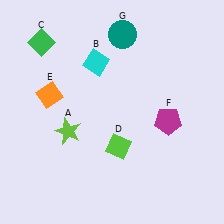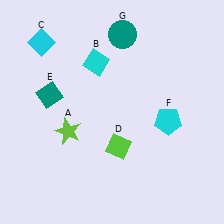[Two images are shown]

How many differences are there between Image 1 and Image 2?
There are 3 differences between the two images.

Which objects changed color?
C changed from green to cyan. E changed from orange to teal. F changed from magenta to cyan.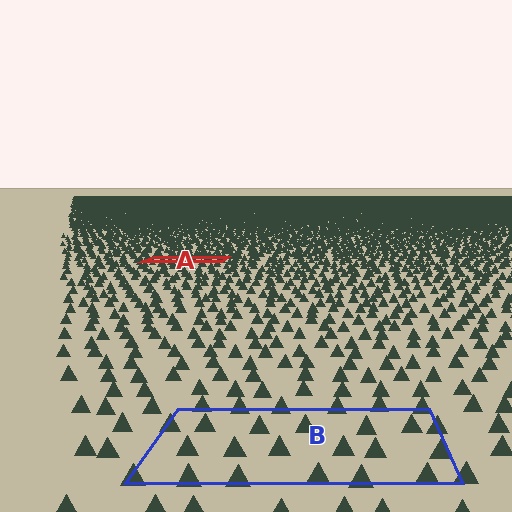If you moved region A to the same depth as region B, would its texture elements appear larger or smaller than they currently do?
They would appear larger. At a closer depth, the same texture elements are projected at a bigger on-screen size.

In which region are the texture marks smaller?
The texture marks are smaller in region A, because it is farther away.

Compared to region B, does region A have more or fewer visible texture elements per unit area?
Region A has more texture elements per unit area — they are packed more densely because it is farther away.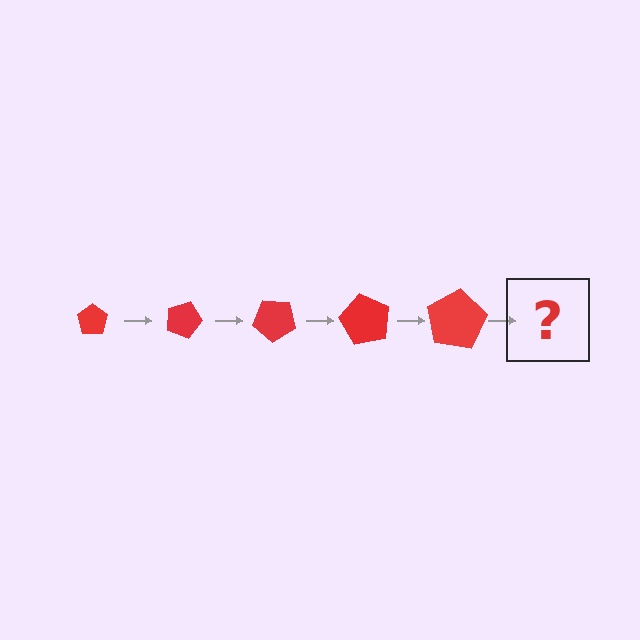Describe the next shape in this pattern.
It should be a pentagon, larger than the previous one and rotated 100 degrees from the start.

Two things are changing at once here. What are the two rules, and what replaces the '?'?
The two rules are that the pentagon grows larger each step and it rotates 20 degrees each step. The '?' should be a pentagon, larger than the previous one and rotated 100 degrees from the start.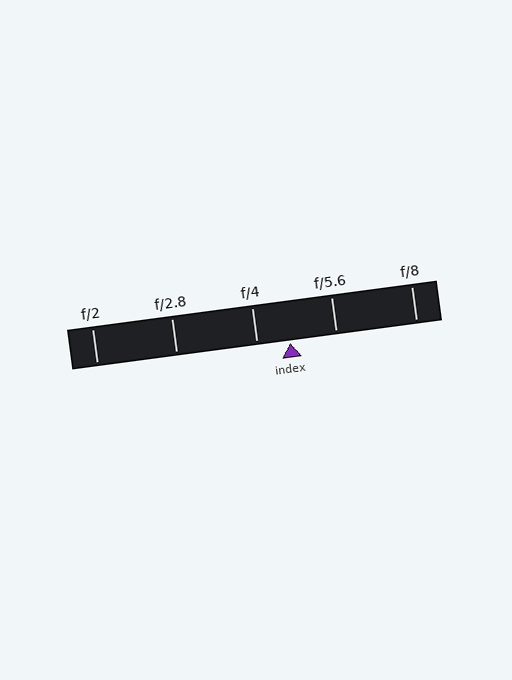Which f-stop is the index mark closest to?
The index mark is closest to f/4.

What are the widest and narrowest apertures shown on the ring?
The widest aperture shown is f/2 and the narrowest is f/8.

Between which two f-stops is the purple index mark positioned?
The index mark is between f/4 and f/5.6.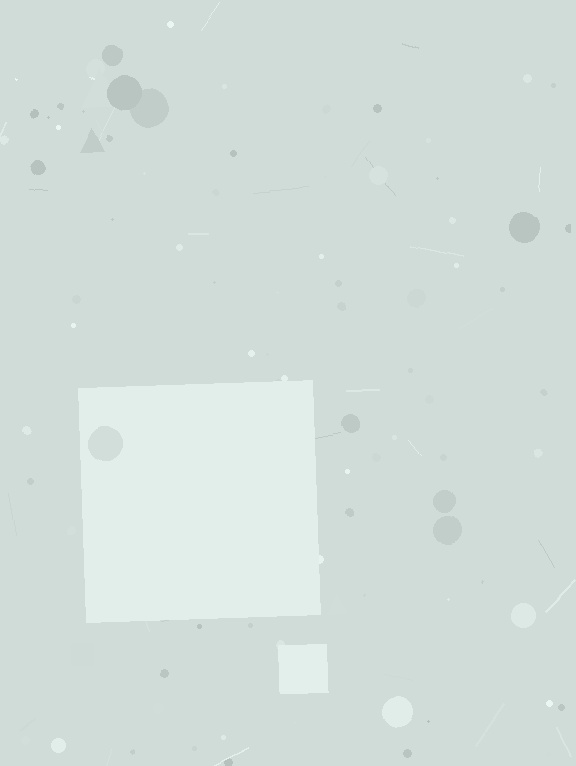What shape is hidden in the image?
A square is hidden in the image.